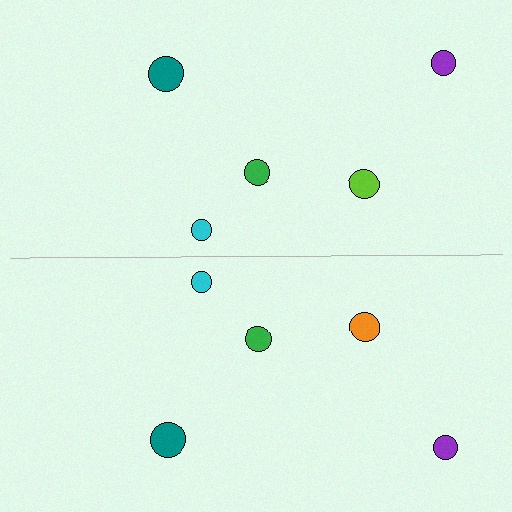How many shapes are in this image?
There are 10 shapes in this image.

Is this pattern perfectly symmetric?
No, the pattern is not perfectly symmetric. The orange circle on the bottom side breaks the symmetry — its mirror counterpart is lime.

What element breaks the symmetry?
The orange circle on the bottom side breaks the symmetry — its mirror counterpart is lime.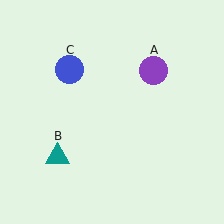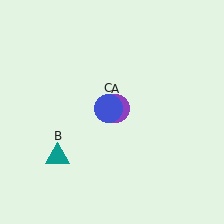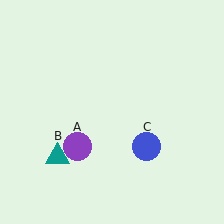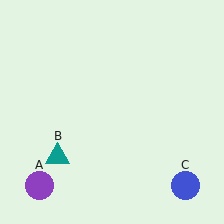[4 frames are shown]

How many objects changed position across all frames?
2 objects changed position: purple circle (object A), blue circle (object C).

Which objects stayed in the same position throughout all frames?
Teal triangle (object B) remained stationary.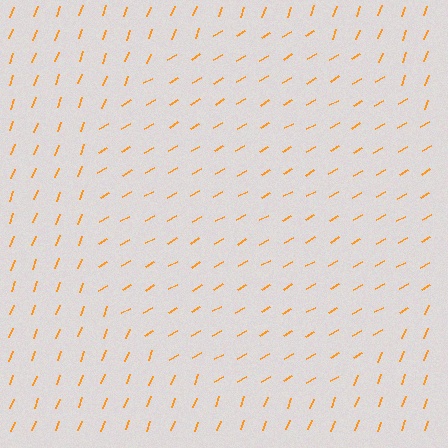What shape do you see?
I see a circle.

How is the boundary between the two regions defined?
The boundary is defined purely by a change in line orientation (approximately 40 degrees difference). All lines are the same color and thickness.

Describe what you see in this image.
The image is filled with small orange line segments. A circle region in the image has lines oriented differently from the surrounding lines, creating a visible texture boundary.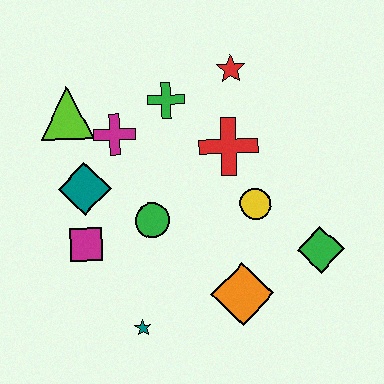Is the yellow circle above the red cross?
No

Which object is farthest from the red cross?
The teal star is farthest from the red cross.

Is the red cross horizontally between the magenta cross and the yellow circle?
Yes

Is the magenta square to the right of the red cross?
No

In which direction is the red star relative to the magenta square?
The red star is above the magenta square.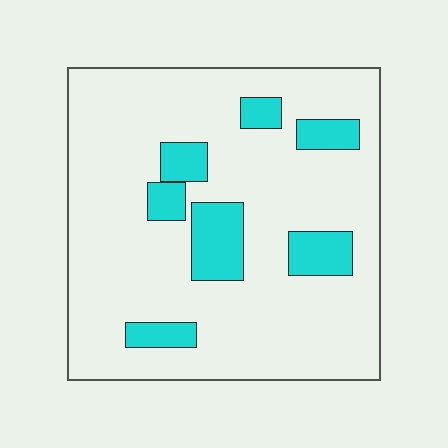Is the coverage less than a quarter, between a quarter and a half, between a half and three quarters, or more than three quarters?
Less than a quarter.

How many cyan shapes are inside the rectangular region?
7.